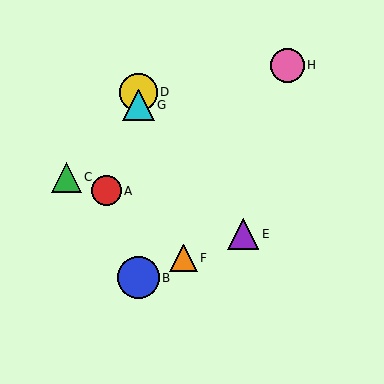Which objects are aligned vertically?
Objects B, D, G are aligned vertically.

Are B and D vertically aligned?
Yes, both are at x≈138.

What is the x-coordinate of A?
Object A is at x≈106.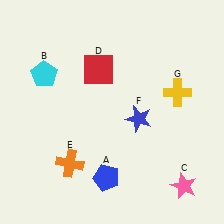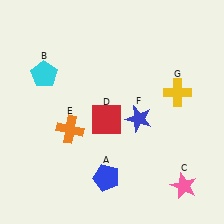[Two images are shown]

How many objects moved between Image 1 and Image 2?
2 objects moved between the two images.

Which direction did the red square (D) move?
The red square (D) moved down.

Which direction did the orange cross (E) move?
The orange cross (E) moved up.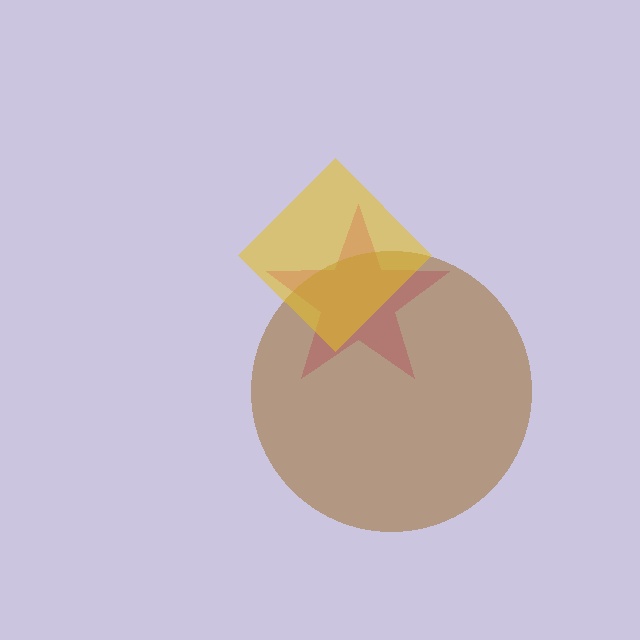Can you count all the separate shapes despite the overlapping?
Yes, there are 3 separate shapes.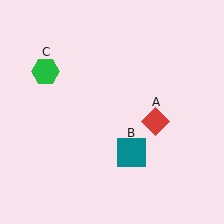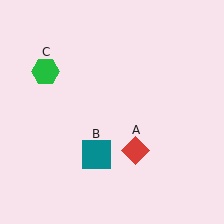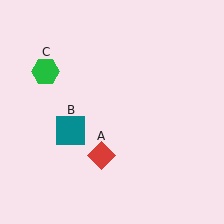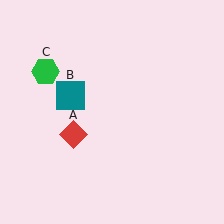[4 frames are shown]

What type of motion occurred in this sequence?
The red diamond (object A), teal square (object B) rotated clockwise around the center of the scene.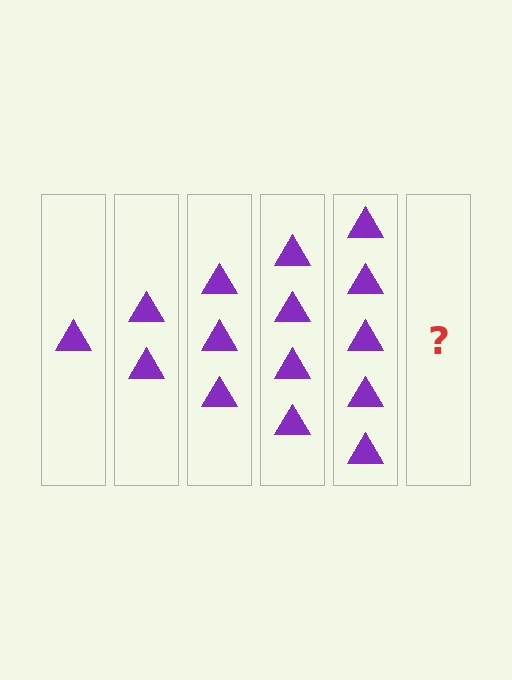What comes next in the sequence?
The next element should be 6 triangles.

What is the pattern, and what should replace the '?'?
The pattern is that each step adds one more triangle. The '?' should be 6 triangles.